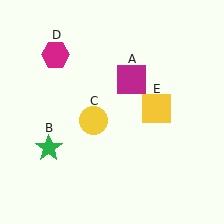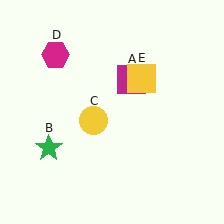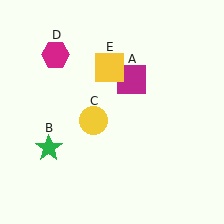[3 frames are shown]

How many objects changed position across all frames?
1 object changed position: yellow square (object E).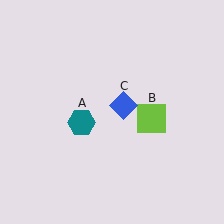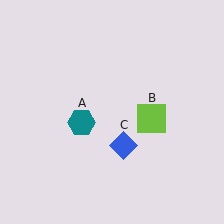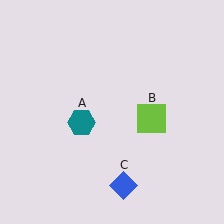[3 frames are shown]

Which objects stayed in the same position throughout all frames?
Teal hexagon (object A) and lime square (object B) remained stationary.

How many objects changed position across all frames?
1 object changed position: blue diamond (object C).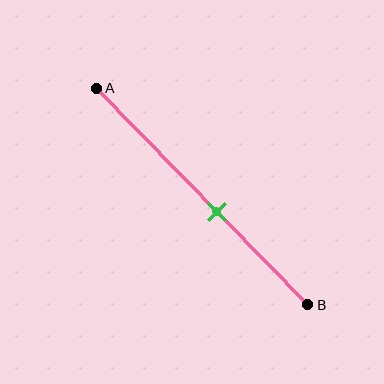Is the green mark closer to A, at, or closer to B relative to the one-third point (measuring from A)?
The green mark is closer to point B than the one-third point of segment AB.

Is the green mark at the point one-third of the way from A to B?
No, the mark is at about 55% from A, not at the 33% one-third point.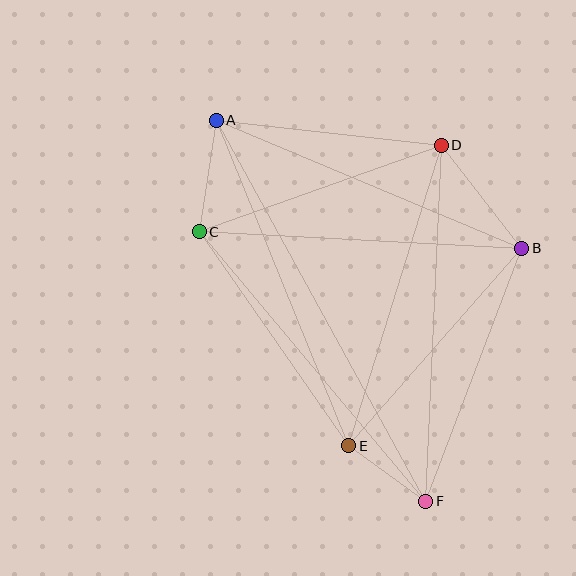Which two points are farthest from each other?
Points A and F are farthest from each other.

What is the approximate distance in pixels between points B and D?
The distance between B and D is approximately 131 pixels.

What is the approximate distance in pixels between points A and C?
The distance between A and C is approximately 113 pixels.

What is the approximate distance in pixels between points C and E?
The distance between C and E is approximately 261 pixels.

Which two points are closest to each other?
Points E and F are closest to each other.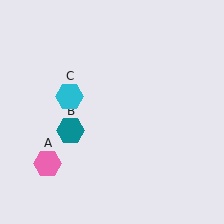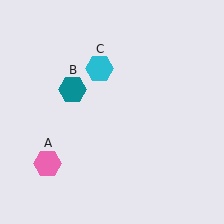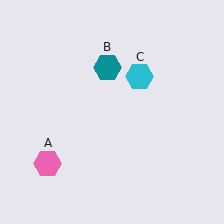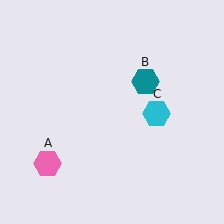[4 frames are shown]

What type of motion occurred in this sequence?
The teal hexagon (object B), cyan hexagon (object C) rotated clockwise around the center of the scene.